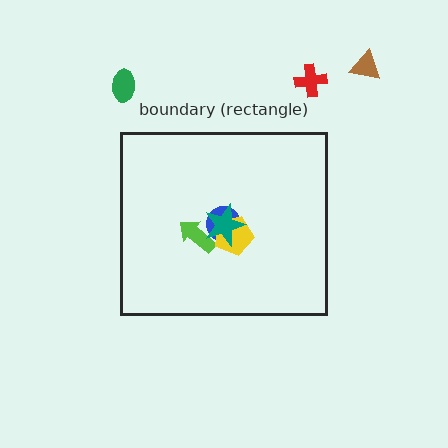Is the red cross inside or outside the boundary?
Outside.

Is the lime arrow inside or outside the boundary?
Inside.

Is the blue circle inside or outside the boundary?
Inside.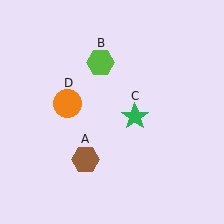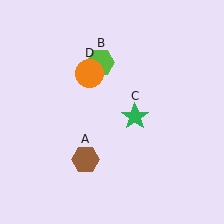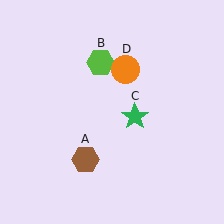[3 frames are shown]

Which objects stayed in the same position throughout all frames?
Brown hexagon (object A) and lime hexagon (object B) and green star (object C) remained stationary.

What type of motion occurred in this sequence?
The orange circle (object D) rotated clockwise around the center of the scene.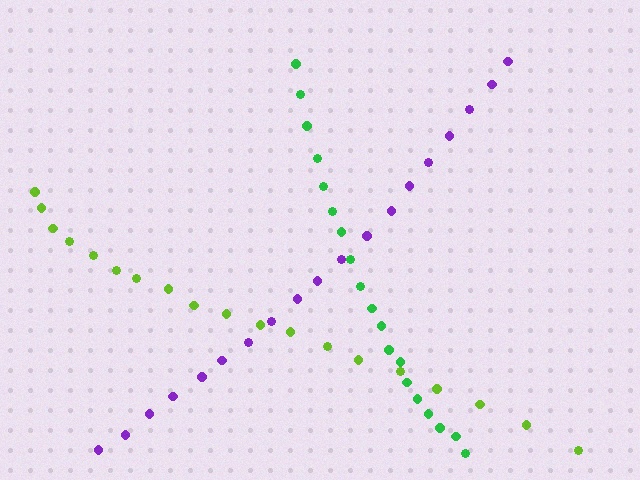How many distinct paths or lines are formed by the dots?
There are 3 distinct paths.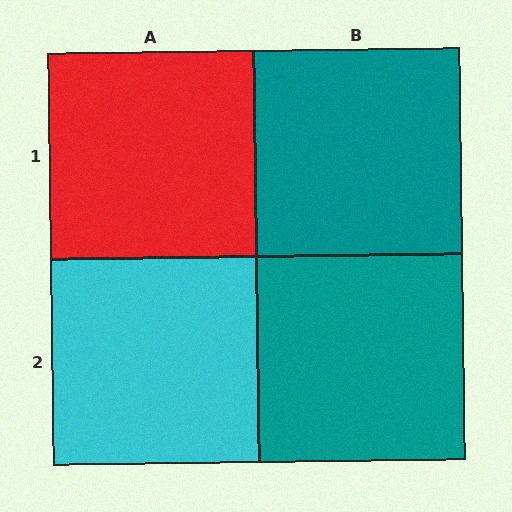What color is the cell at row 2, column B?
Teal.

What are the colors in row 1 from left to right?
Red, teal.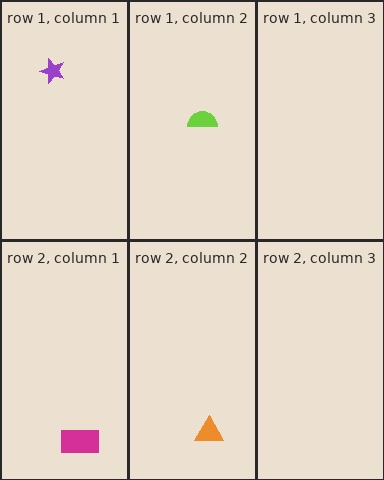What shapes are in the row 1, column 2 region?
The lime semicircle.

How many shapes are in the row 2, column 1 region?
1.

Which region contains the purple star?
The row 1, column 1 region.